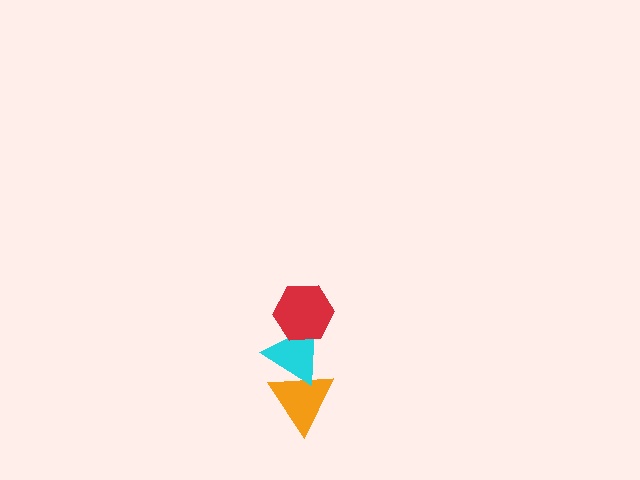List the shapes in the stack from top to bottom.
From top to bottom: the red hexagon, the cyan triangle, the orange triangle.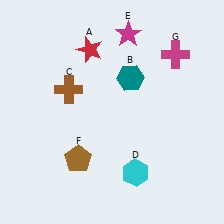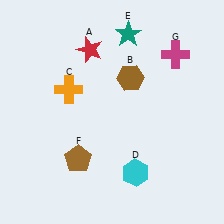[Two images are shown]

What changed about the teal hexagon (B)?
In Image 1, B is teal. In Image 2, it changed to brown.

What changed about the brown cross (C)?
In Image 1, C is brown. In Image 2, it changed to orange.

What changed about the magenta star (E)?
In Image 1, E is magenta. In Image 2, it changed to teal.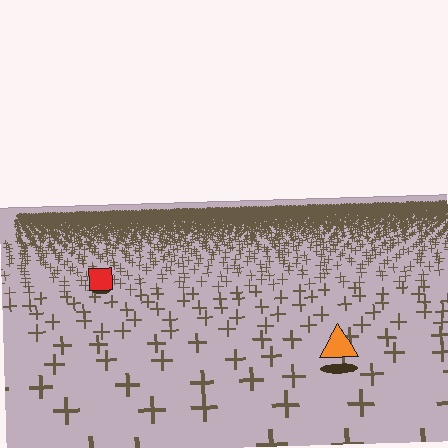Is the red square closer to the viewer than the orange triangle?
No. The orange triangle is closer — you can tell from the texture gradient: the ground texture is coarser near it.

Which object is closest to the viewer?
The orange triangle is closest. The texture marks near it are larger and more spread out.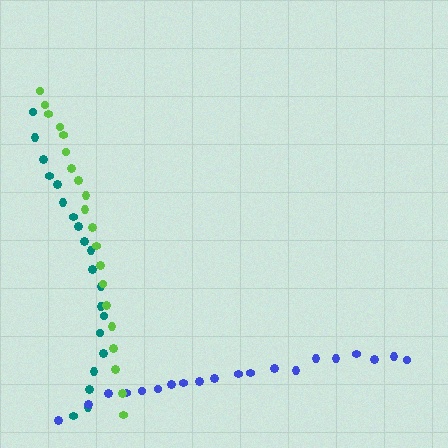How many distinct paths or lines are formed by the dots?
There are 3 distinct paths.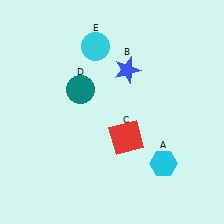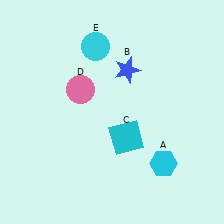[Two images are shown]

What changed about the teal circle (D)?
In Image 1, D is teal. In Image 2, it changed to pink.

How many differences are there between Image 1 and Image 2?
There are 2 differences between the two images.